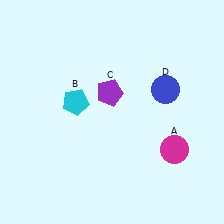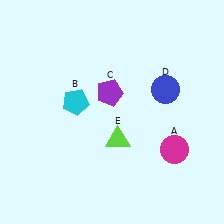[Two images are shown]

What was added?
A lime triangle (E) was added in Image 2.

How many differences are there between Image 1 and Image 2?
There is 1 difference between the two images.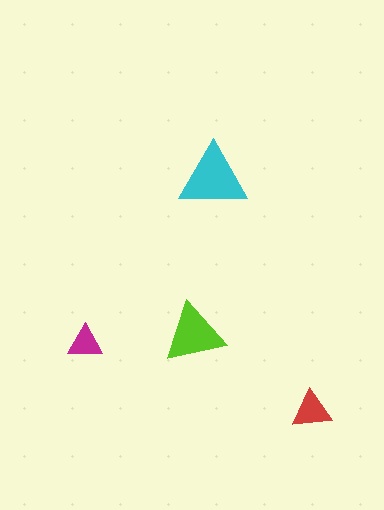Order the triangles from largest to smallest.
the cyan one, the lime one, the red one, the magenta one.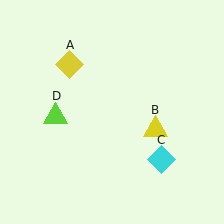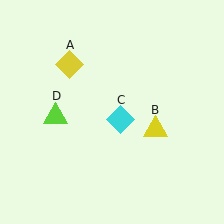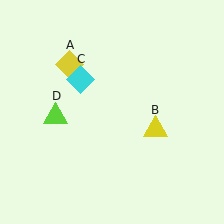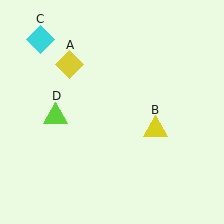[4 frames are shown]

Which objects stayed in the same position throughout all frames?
Yellow diamond (object A) and yellow triangle (object B) and lime triangle (object D) remained stationary.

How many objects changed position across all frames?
1 object changed position: cyan diamond (object C).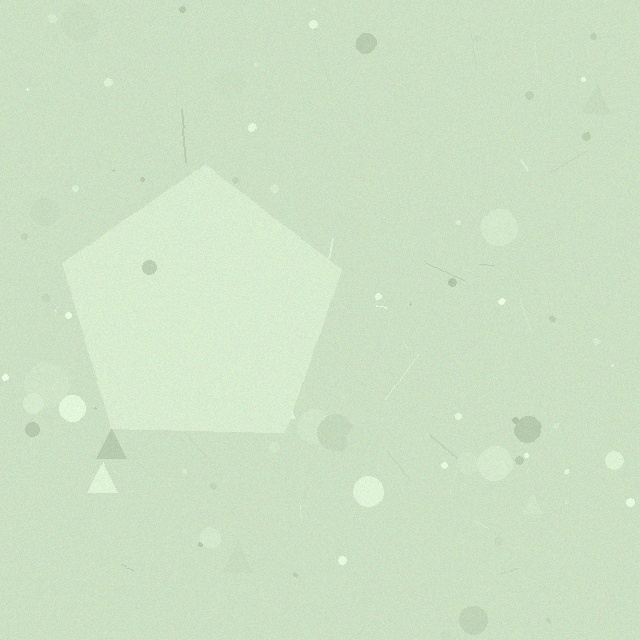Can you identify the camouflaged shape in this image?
The camouflaged shape is a pentagon.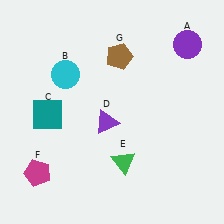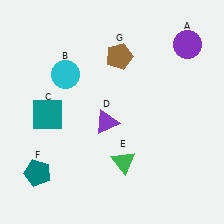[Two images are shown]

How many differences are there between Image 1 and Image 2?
There is 1 difference between the two images.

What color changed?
The pentagon (F) changed from magenta in Image 1 to teal in Image 2.